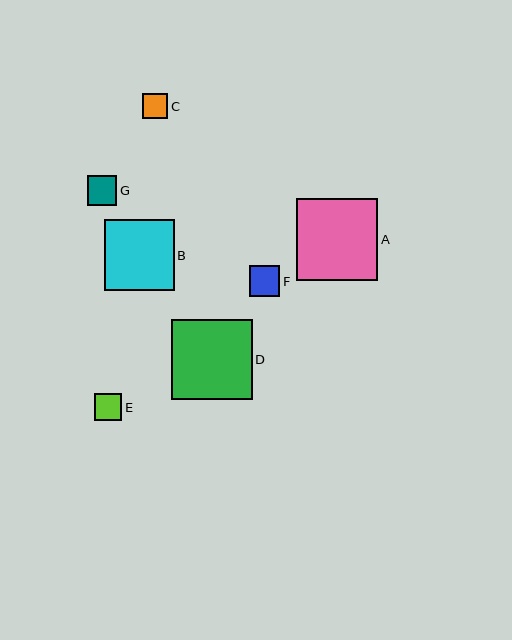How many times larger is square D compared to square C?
Square D is approximately 3.2 times the size of square C.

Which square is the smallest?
Square C is the smallest with a size of approximately 25 pixels.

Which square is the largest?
Square A is the largest with a size of approximately 81 pixels.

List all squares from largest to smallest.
From largest to smallest: A, D, B, F, G, E, C.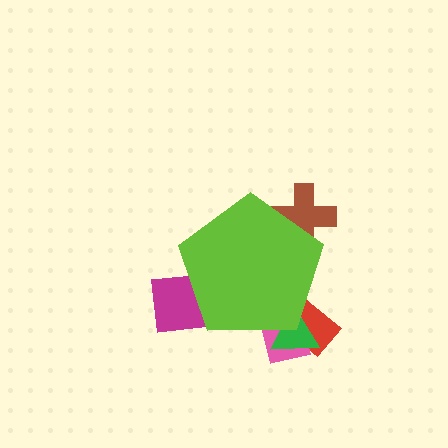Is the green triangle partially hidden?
Yes, the green triangle is partially hidden behind the lime pentagon.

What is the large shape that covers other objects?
A lime pentagon.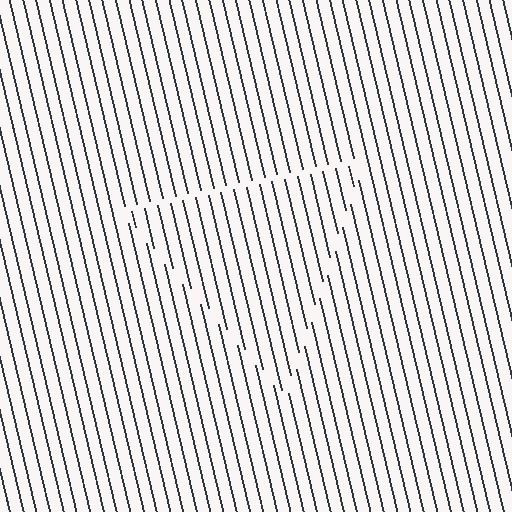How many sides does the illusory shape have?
3 sides — the line-ends trace a triangle.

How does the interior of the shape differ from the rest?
The interior of the shape contains the same grating, shifted by half a period — the contour is defined by the phase discontinuity where line-ends from the inner and outer gratings abut.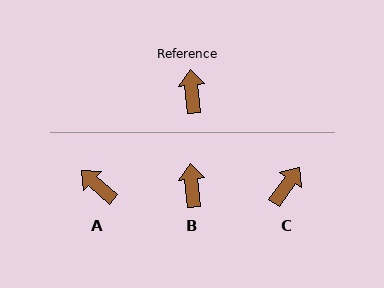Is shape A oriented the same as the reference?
No, it is off by about 43 degrees.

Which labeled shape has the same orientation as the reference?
B.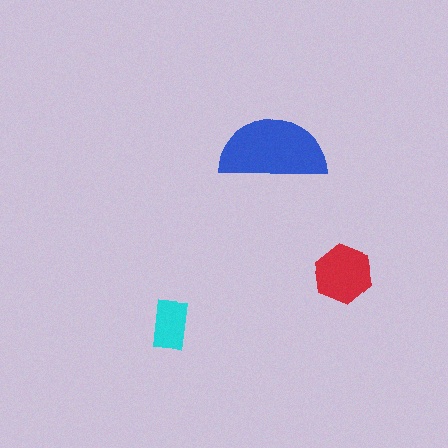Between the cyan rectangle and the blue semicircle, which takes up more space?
The blue semicircle.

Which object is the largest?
The blue semicircle.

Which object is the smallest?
The cyan rectangle.